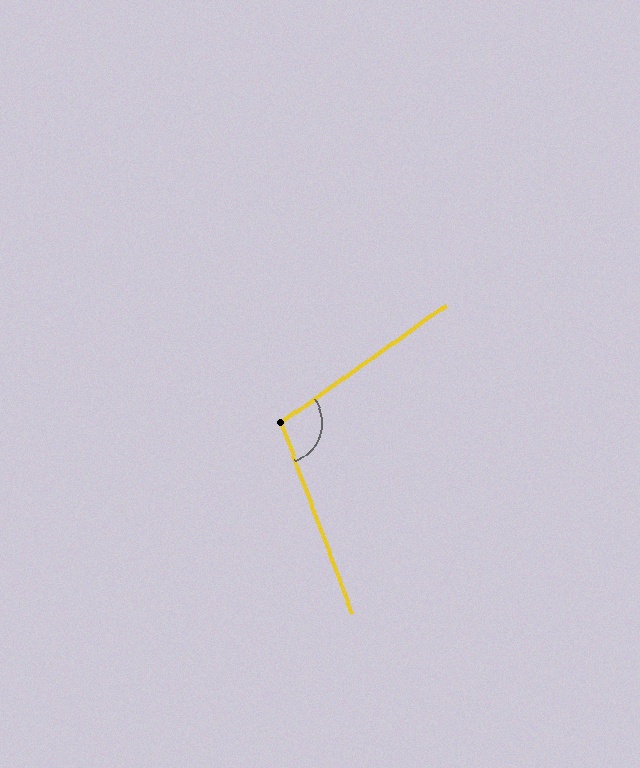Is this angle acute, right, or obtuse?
It is obtuse.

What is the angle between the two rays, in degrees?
Approximately 105 degrees.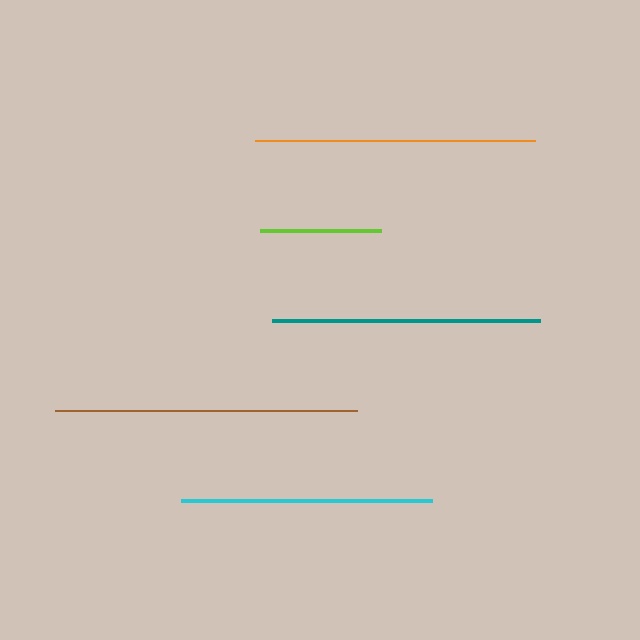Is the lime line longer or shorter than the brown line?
The brown line is longer than the lime line.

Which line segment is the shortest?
The lime line is the shortest at approximately 121 pixels.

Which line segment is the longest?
The brown line is the longest at approximately 302 pixels.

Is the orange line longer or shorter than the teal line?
The orange line is longer than the teal line.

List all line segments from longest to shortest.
From longest to shortest: brown, orange, teal, cyan, lime.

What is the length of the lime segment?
The lime segment is approximately 121 pixels long.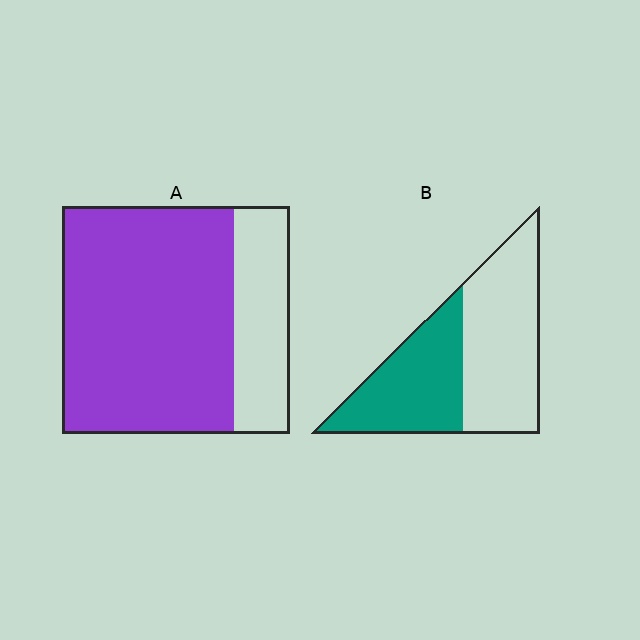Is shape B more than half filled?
No.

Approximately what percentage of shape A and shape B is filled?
A is approximately 75% and B is approximately 45%.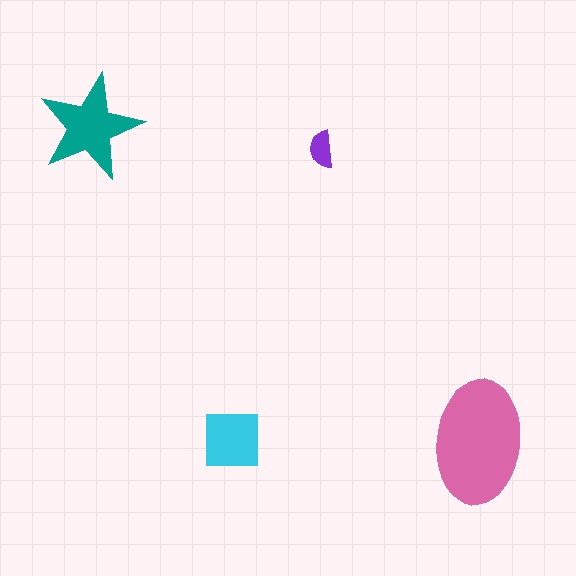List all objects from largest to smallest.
The pink ellipse, the teal star, the cyan square, the purple semicircle.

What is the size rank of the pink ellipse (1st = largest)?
1st.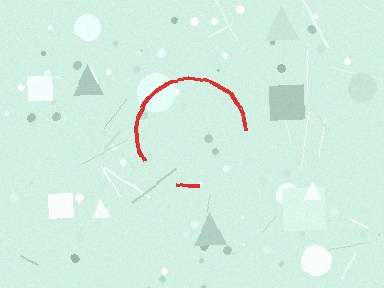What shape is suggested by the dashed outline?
The dashed outline suggests a circle.